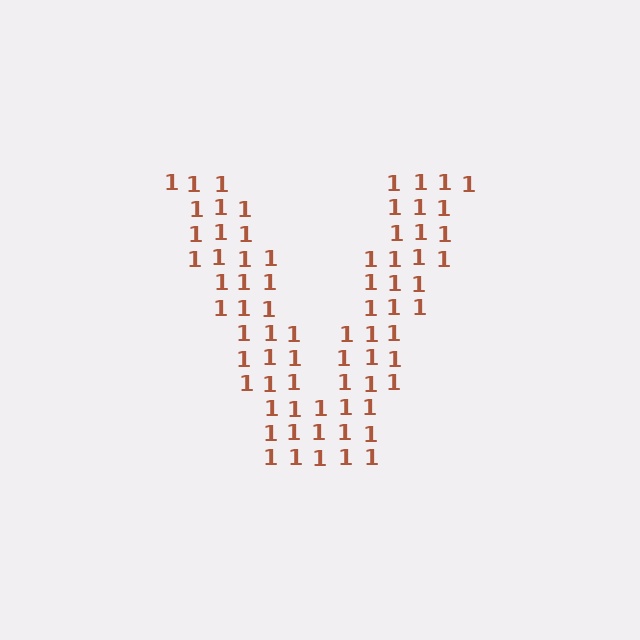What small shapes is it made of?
It is made of small digit 1's.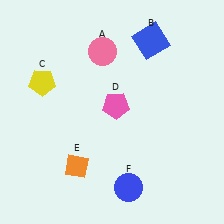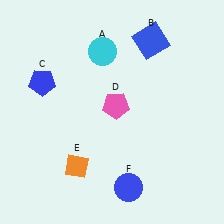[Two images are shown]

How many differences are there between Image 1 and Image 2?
There are 2 differences between the two images.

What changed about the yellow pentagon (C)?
In Image 1, C is yellow. In Image 2, it changed to blue.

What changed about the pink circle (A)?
In Image 1, A is pink. In Image 2, it changed to cyan.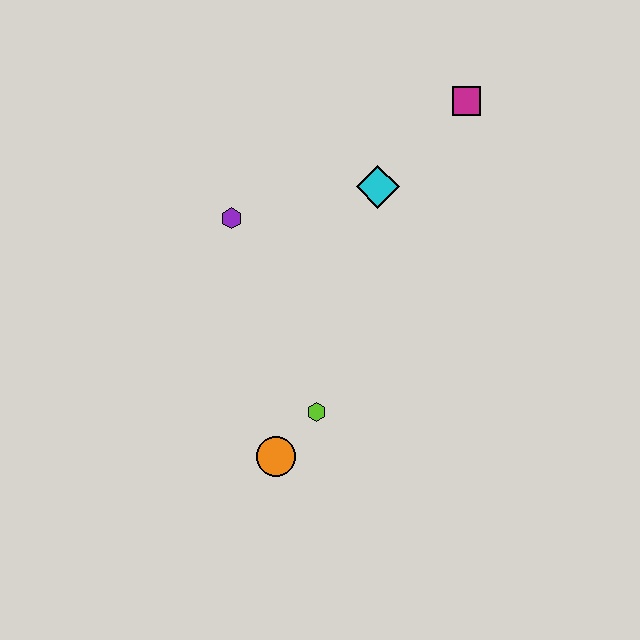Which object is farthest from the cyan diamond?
The orange circle is farthest from the cyan diamond.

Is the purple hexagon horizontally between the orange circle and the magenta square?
No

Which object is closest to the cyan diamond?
The magenta square is closest to the cyan diamond.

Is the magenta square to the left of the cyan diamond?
No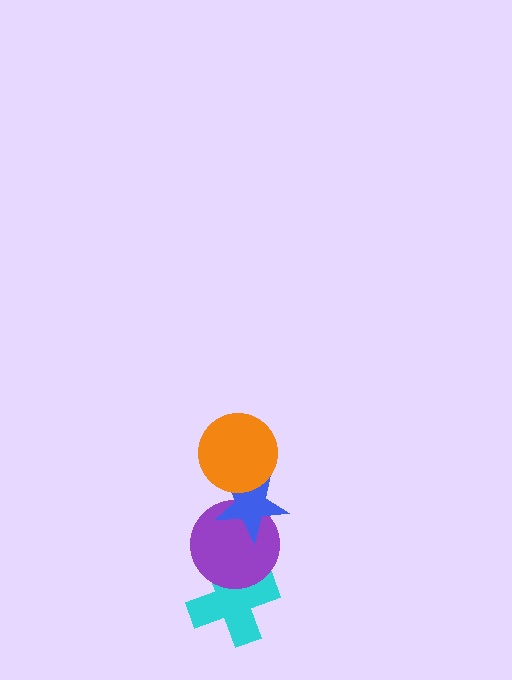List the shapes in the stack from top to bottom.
From top to bottom: the orange circle, the blue star, the purple circle, the cyan cross.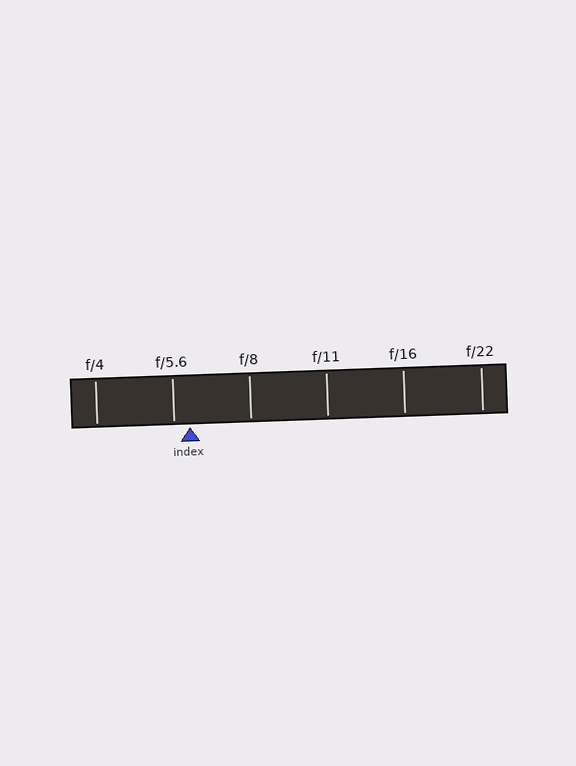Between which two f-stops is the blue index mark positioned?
The index mark is between f/5.6 and f/8.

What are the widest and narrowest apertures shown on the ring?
The widest aperture shown is f/4 and the narrowest is f/22.